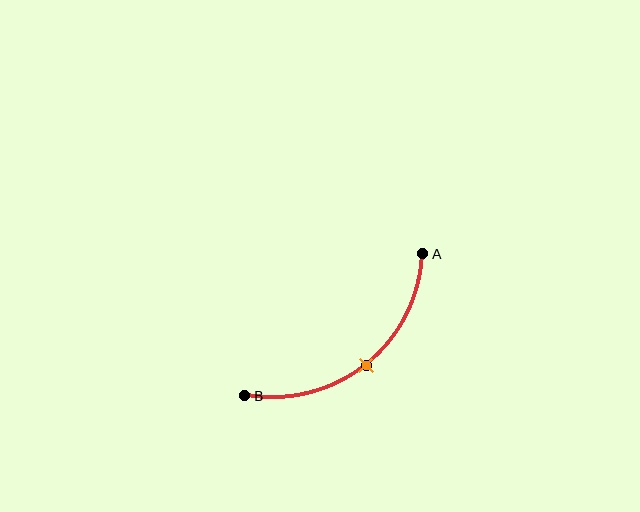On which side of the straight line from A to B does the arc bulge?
The arc bulges below and to the right of the straight line connecting A and B.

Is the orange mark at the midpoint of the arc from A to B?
Yes. The orange mark lies on the arc at equal arc-length from both A and B — it is the arc midpoint.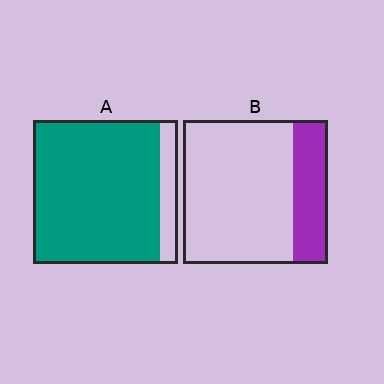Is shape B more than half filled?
No.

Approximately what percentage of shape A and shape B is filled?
A is approximately 90% and B is approximately 25%.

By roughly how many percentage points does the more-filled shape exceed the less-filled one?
By roughly 65 percentage points (A over B).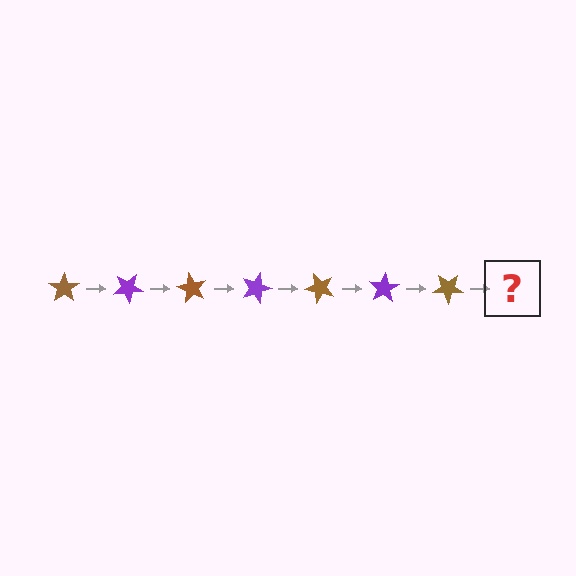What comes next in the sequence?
The next element should be a purple star, rotated 210 degrees from the start.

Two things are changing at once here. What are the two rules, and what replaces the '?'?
The two rules are that it rotates 30 degrees each step and the color cycles through brown and purple. The '?' should be a purple star, rotated 210 degrees from the start.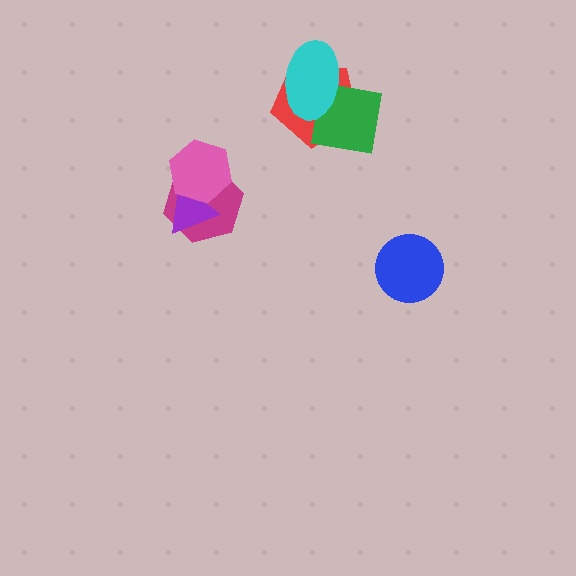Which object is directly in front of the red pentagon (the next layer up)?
The green square is directly in front of the red pentagon.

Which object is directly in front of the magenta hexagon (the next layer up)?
The purple triangle is directly in front of the magenta hexagon.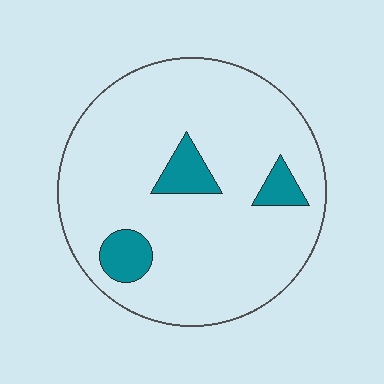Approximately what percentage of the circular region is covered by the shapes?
Approximately 10%.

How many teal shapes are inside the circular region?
3.